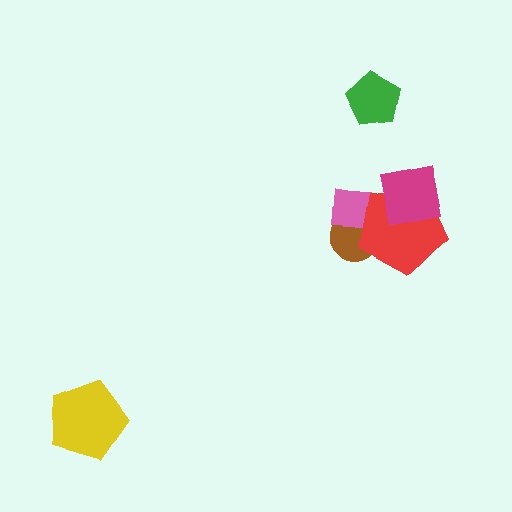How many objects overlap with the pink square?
2 objects overlap with the pink square.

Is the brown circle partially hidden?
Yes, it is partially covered by another shape.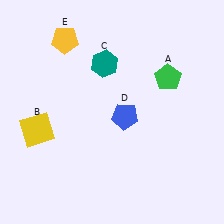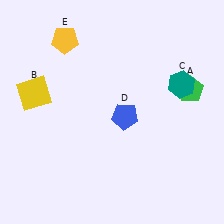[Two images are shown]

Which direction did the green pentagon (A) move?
The green pentagon (A) moved right.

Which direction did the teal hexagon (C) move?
The teal hexagon (C) moved right.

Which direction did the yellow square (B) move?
The yellow square (B) moved up.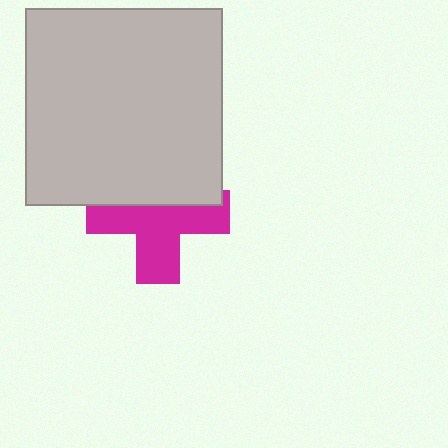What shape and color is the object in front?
The object in front is a light gray square.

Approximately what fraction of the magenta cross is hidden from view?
Roughly 41% of the magenta cross is hidden behind the light gray square.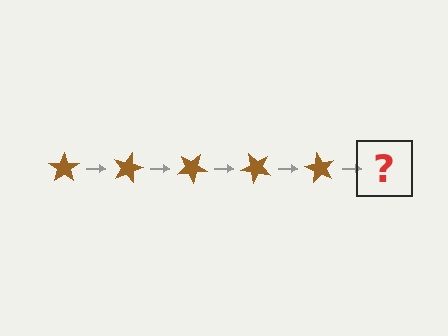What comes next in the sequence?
The next element should be a brown star rotated 75 degrees.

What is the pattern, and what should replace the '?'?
The pattern is that the star rotates 15 degrees each step. The '?' should be a brown star rotated 75 degrees.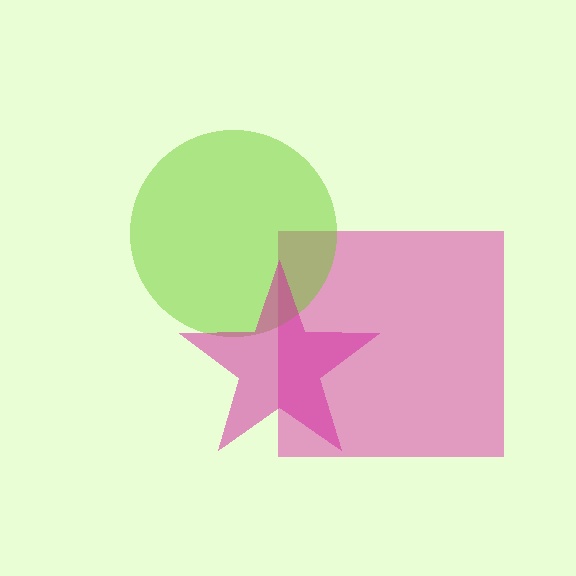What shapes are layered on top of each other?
The layered shapes are: a pink square, a lime circle, a magenta star.